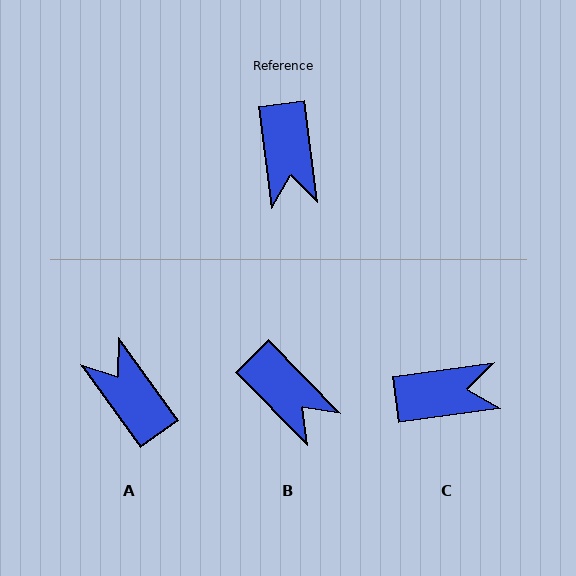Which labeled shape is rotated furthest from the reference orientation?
A, about 152 degrees away.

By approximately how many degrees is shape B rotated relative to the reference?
Approximately 37 degrees counter-clockwise.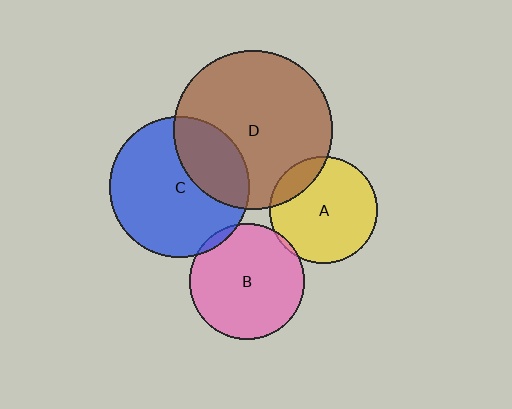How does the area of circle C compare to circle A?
Approximately 1.7 times.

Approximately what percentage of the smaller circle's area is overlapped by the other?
Approximately 15%.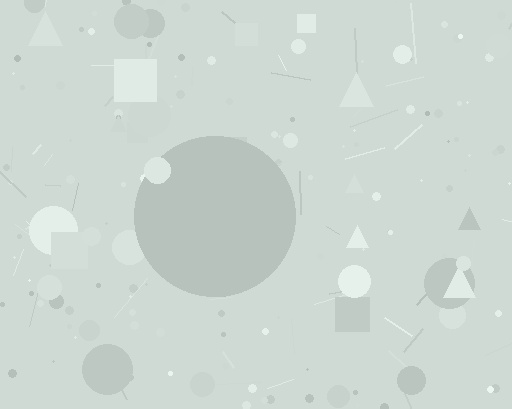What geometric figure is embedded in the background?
A circle is embedded in the background.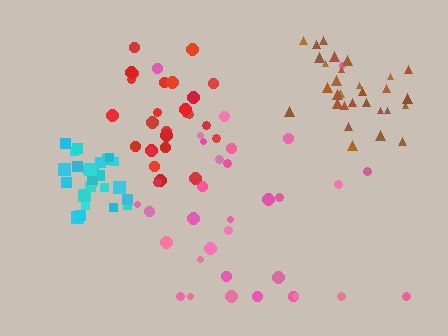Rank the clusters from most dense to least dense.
cyan, brown, red, pink.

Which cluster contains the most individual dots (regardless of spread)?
Pink (32).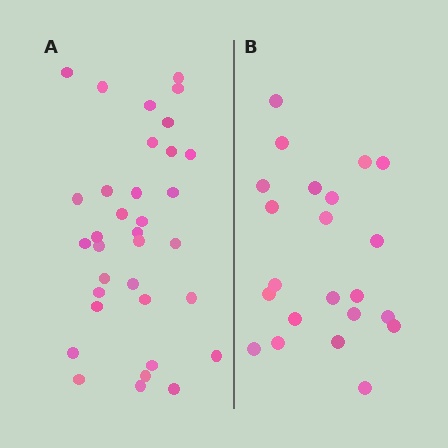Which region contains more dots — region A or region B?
Region A (the left region) has more dots.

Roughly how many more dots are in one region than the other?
Region A has roughly 12 or so more dots than region B.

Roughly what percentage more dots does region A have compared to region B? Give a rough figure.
About 55% more.